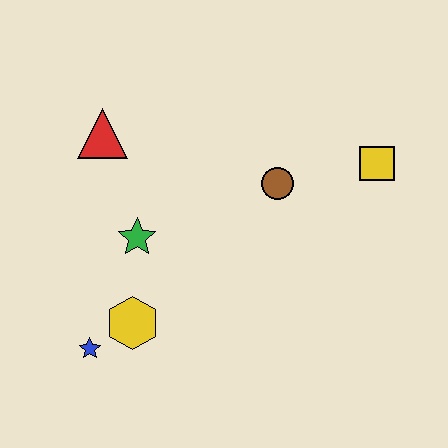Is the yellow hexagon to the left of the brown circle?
Yes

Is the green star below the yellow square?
Yes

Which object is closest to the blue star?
The yellow hexagon is closest to the blue star.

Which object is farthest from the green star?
The yellow square is farthest from the green star.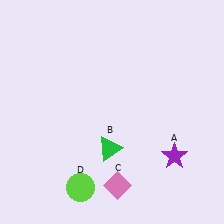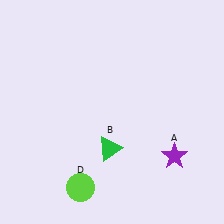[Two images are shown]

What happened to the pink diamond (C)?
The pink diamond (C) was removed in Image 2. It was in the bottom-right area of Image 1.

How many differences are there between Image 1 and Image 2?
There is 1 difference between the two images.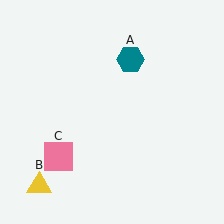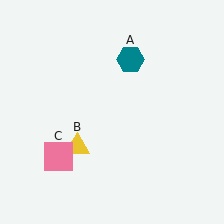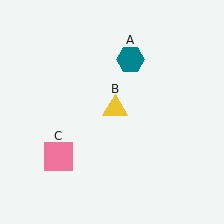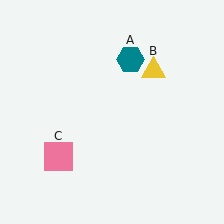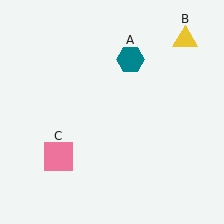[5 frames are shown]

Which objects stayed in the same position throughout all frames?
Teal hexagon (object A) and pink square (object C) remained stationary.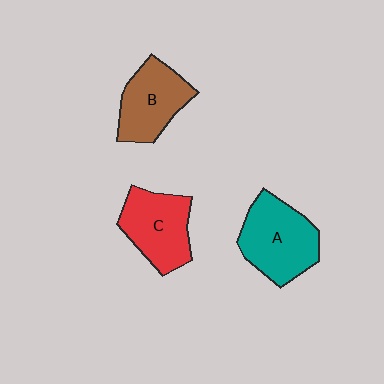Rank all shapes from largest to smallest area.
From largest to smallest: A (teal), C (red), B (brown).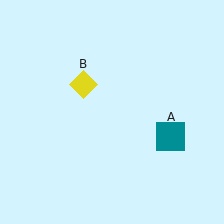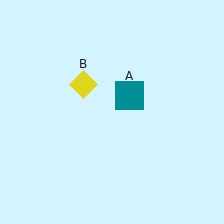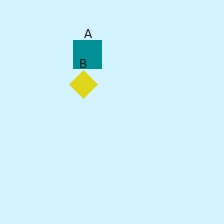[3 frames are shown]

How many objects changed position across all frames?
1 object changed position: teal square (object A).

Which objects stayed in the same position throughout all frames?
Yellow diamond (object B) remained stationary.